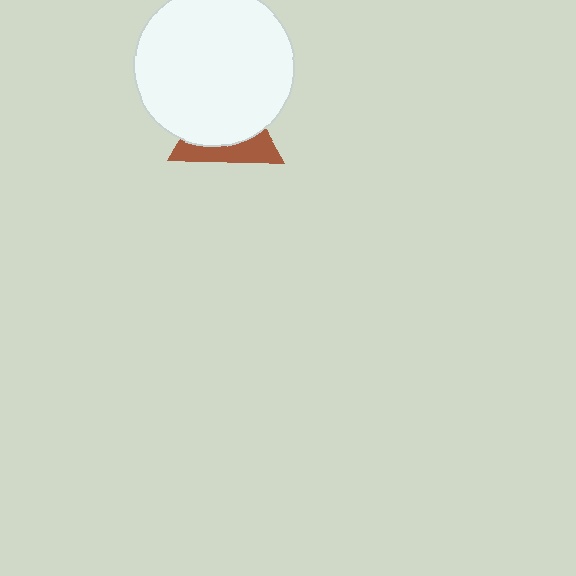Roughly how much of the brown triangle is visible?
A small part of it is visible (roughly 35%).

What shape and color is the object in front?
The object in front is a white circle.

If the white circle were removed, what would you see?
You would see the complete brown triangle.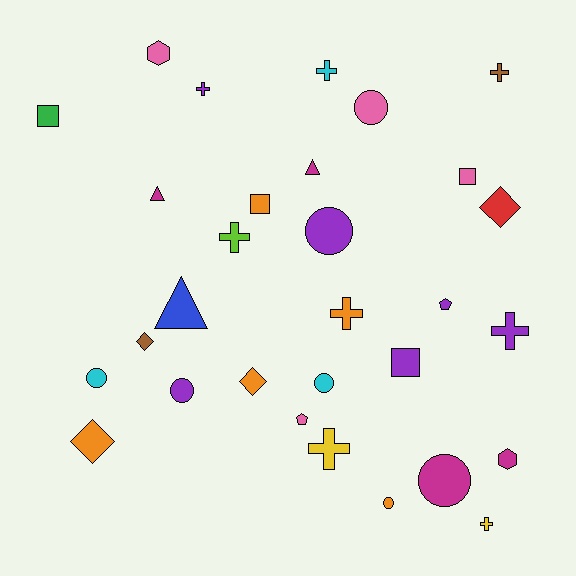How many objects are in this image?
There are 30 objects.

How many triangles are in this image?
There are 3 triangles.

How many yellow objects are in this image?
There are 2 yellow objects.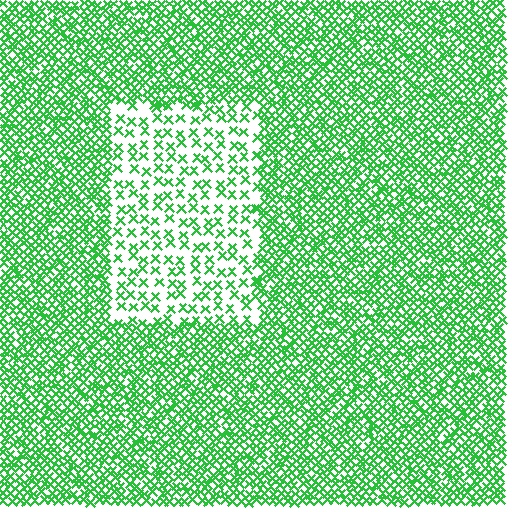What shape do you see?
I see a rectangle.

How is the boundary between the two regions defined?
The boundary is defined by a change in element density (approximately 2.5x ratio). All elements are the same color, size, and shape.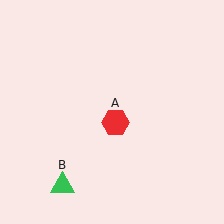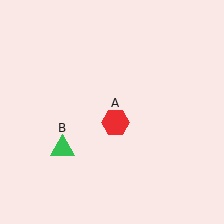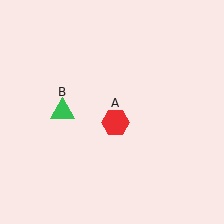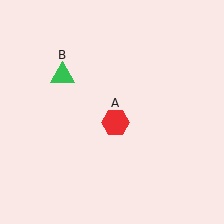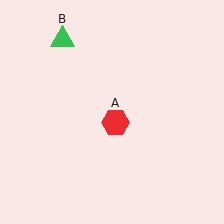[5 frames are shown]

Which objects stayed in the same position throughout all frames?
Red hexagon (object A) remained stationary.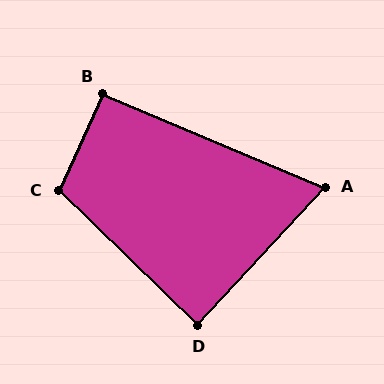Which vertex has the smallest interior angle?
A, at approximately 70 degrees.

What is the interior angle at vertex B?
Approximately 91 degrees (approximately right).